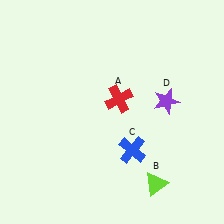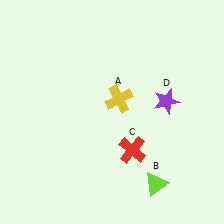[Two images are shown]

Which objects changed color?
A changed from red to yellow. C changed from blue to red.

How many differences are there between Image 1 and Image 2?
There are 2 differences between the two images.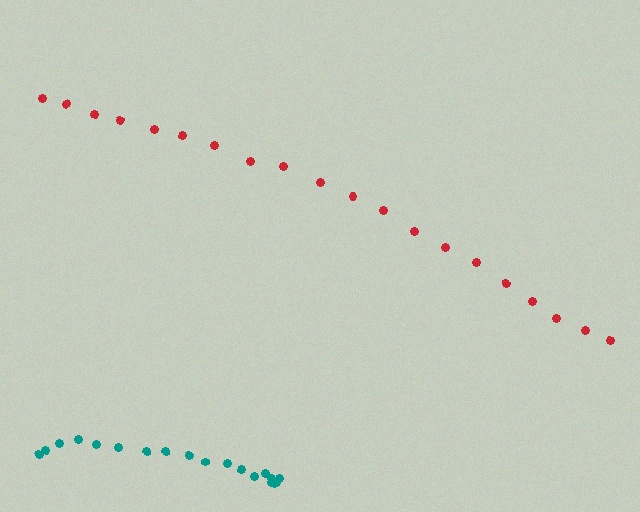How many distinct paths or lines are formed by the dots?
There are 2 distinct paths.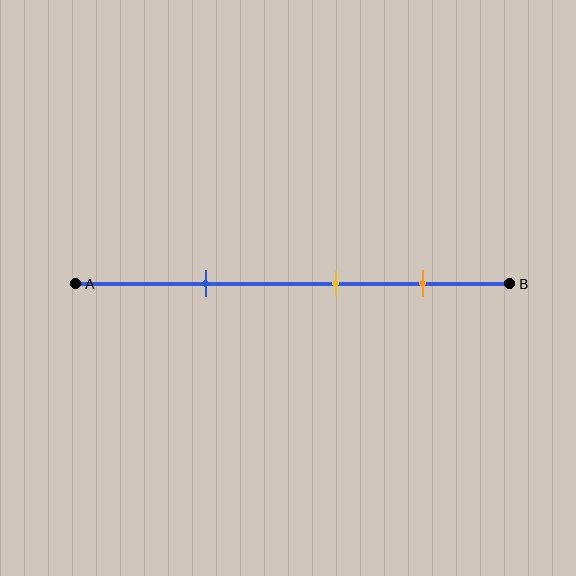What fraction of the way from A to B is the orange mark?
The orange mark is approximately 80% (0.8) of the way from A to B.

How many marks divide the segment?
There are 3 marks dividing the segment.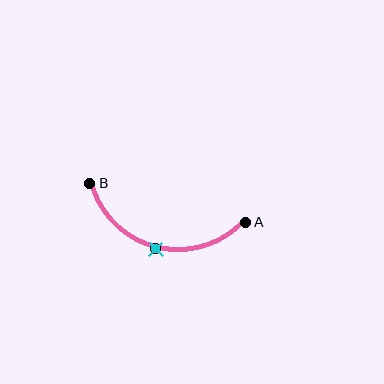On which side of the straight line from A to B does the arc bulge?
The arc bulges below the straight line connecting A and B.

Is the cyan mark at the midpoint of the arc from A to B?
Yes. The cyan mark lies on the arc at equal arc-length from both A and B — it is the arc midpoint.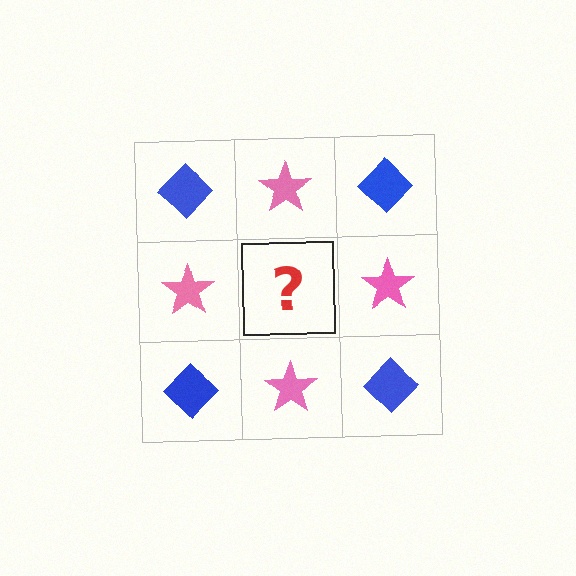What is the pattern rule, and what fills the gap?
The rule is that it alternates blue diamond and pink star in a checkerboard pattern. The gap should be filled with a blue diamond.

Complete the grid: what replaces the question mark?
The question mark should be replaced with a blue diamond.